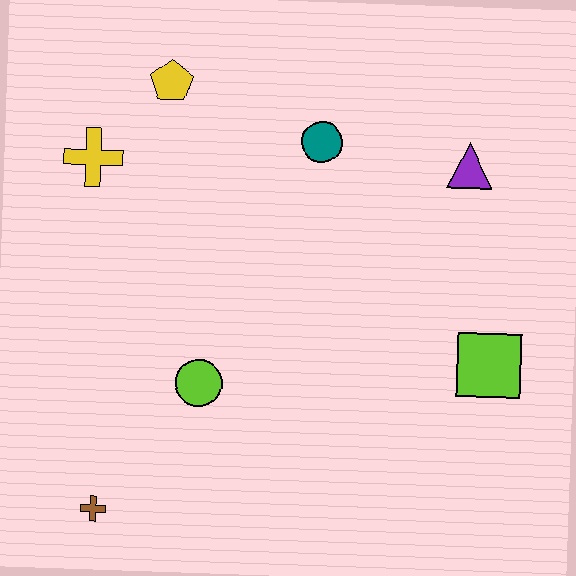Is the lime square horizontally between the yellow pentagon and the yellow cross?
No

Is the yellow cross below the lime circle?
No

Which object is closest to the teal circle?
The purple triangle is closest to the teal circle.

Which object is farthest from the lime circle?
The purple triangle is farthest from the lime circle.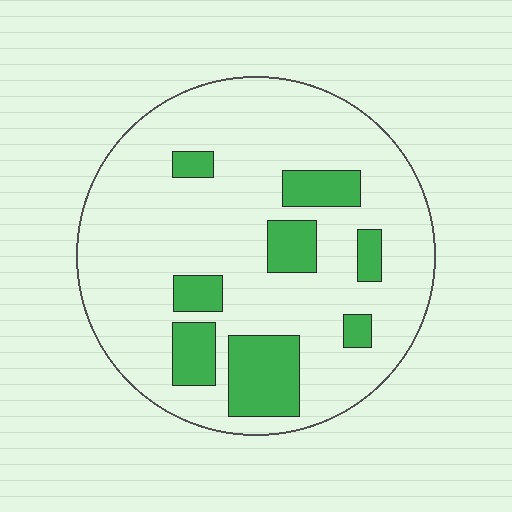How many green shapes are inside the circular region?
8.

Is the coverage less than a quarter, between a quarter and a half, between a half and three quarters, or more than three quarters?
Less than a quarter.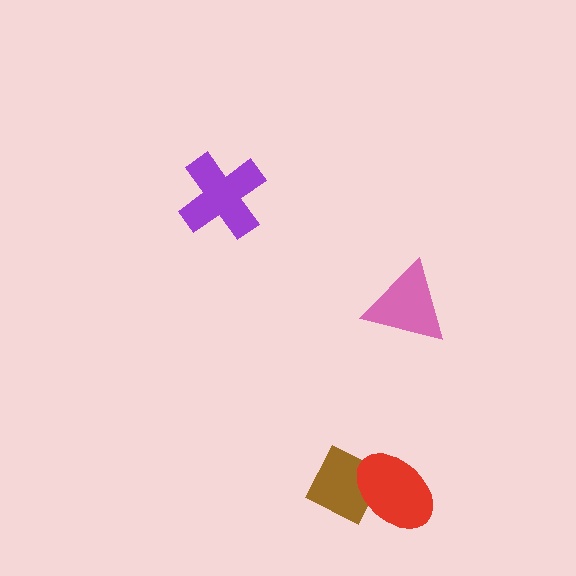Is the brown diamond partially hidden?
Yes, it is partially covered by another shape.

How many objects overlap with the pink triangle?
0 objects overlap with the pink triangle.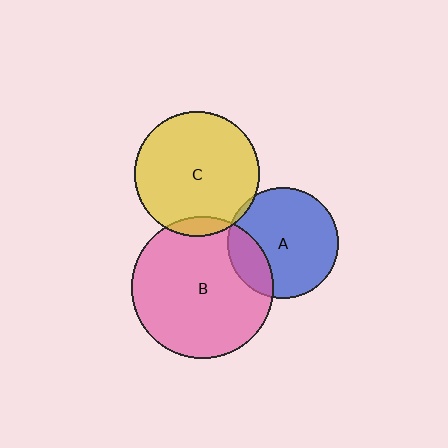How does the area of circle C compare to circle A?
Approximately 1.3 times.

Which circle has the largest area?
Circle B (pink).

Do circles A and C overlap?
Yes.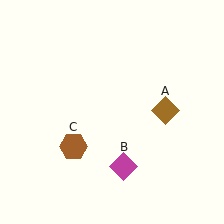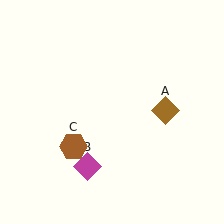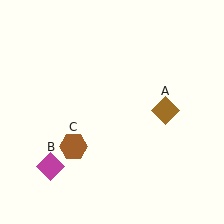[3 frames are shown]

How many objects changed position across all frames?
1 object changed position: magenta diamond (object B).